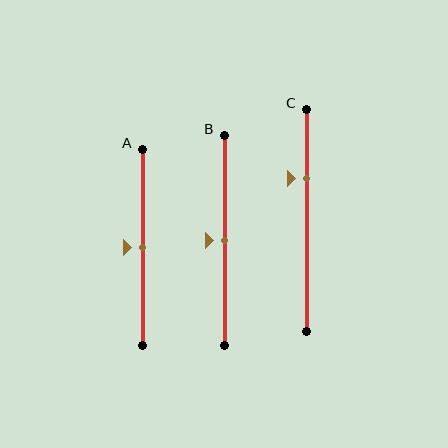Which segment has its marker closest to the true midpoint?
Segment A has its marker closest to the true midpoint.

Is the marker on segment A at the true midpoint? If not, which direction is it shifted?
Yes, the marker on segment A is at the true midpoint.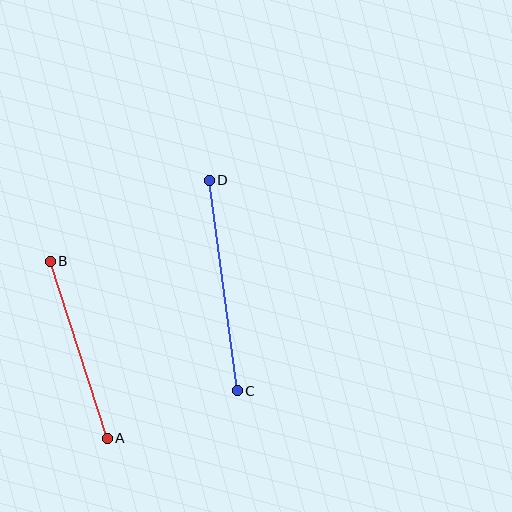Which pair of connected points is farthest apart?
Points C and D are farthest apart.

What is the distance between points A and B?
The distance is approximately 186 pixels.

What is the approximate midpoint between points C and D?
The midpoint is at approximately (223, 285) pixels.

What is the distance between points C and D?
The distance is approximately 212 pixels.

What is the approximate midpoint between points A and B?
The midpoint is at approximately (79, 350) pixels.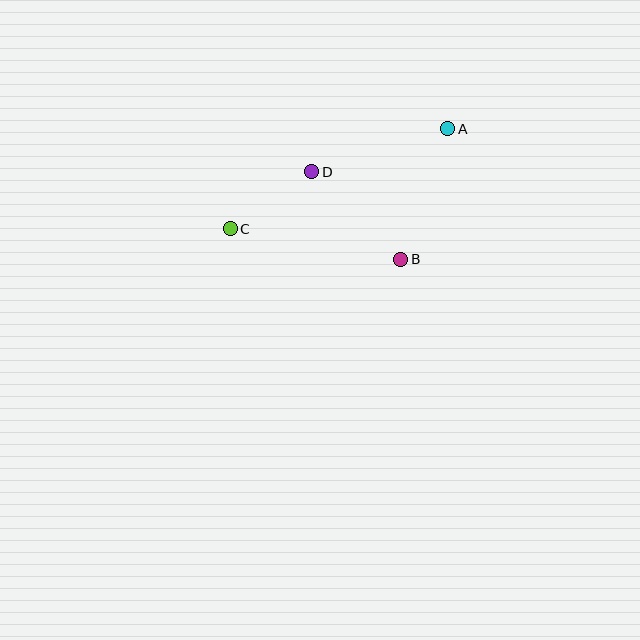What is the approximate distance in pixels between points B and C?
The distance between B and C is approximately 173 pixels.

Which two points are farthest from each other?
Points A and C are farthest from each other.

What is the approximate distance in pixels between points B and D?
The distance between B and D is approximately 125 pixels.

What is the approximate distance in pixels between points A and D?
The distance between A and D is approximately 142 pixels.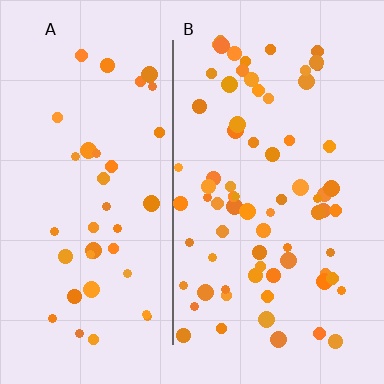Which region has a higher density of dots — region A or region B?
B (the right).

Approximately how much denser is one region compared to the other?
Approximately 1.9× — region B over region A.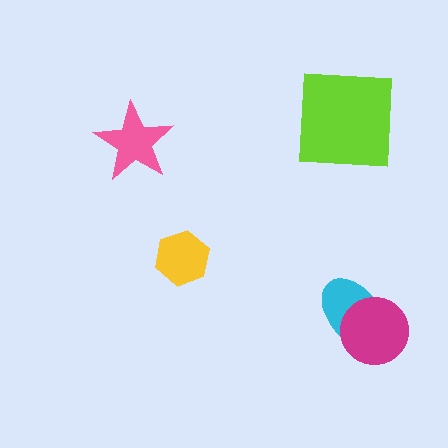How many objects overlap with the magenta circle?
1 object overlaps with the magenta circle.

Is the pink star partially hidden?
No, no other shape covers it.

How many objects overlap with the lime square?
0 objects overlap with the lime square.